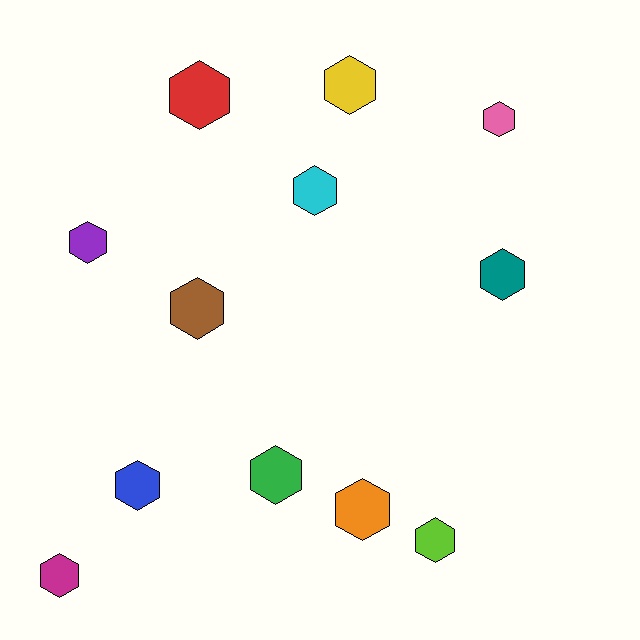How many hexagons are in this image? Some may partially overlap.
There are 12 hexagons.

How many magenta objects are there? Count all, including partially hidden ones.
There is 1 magenta object.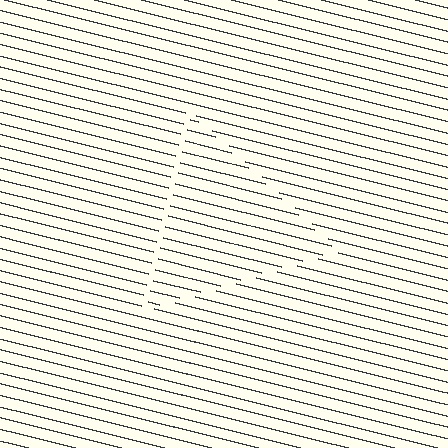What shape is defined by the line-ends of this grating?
An illusory triangle. The interior of the shape contains the same grating, shifted by half a period — the contour is defined by the phase discontinuity where line-ends from the inner and outer gratings abut.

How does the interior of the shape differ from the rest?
The interior of the shape contains the same grating, shifted by half a period — the contour is defined by the phase discontinuity where line-ends from the inner and outer gratings abut.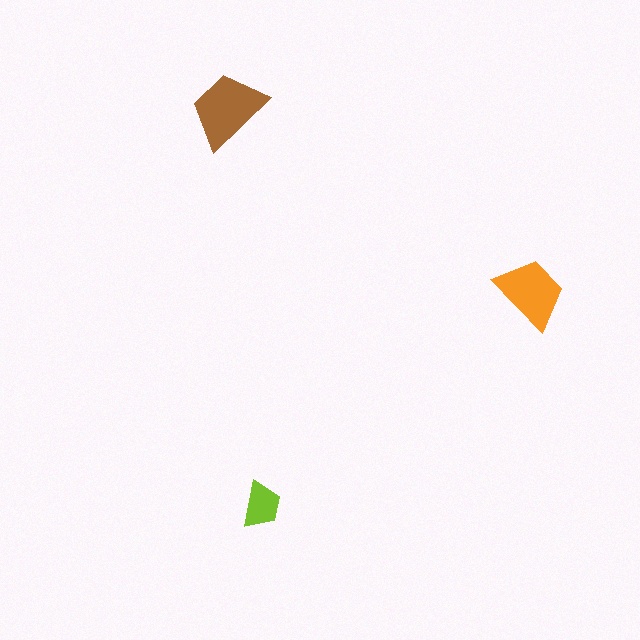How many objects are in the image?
There are 3 objects in the image.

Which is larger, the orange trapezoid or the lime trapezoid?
The orange one.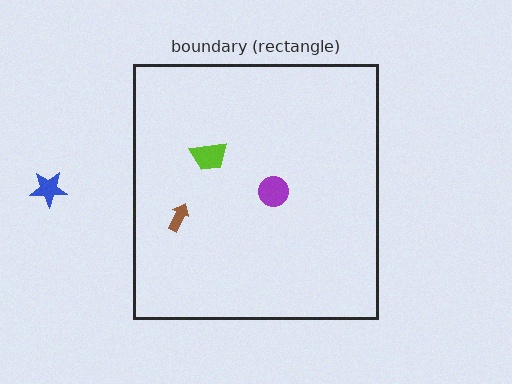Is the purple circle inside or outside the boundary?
Inside.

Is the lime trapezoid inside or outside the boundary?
Inside.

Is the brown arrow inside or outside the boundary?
Inside.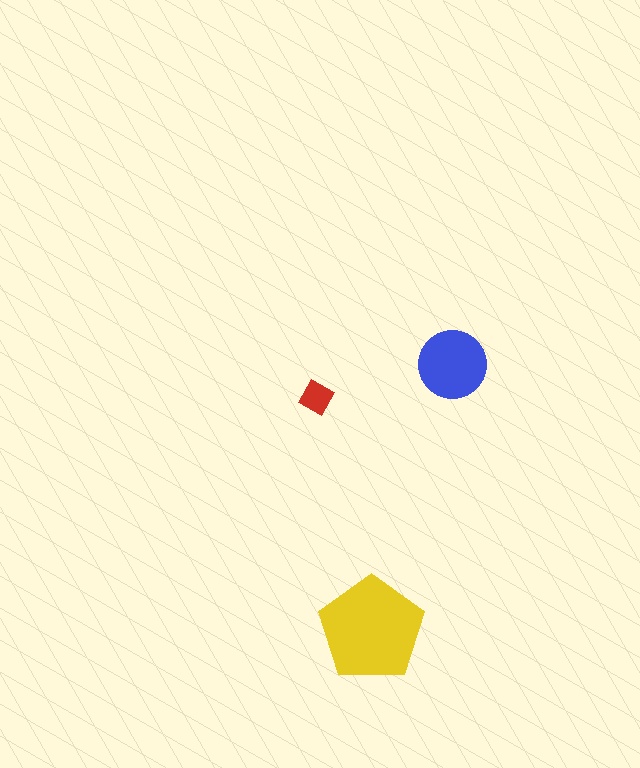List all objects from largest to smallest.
The yellow pentagon, the blue circle, the red square.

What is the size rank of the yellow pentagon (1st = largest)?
1st.